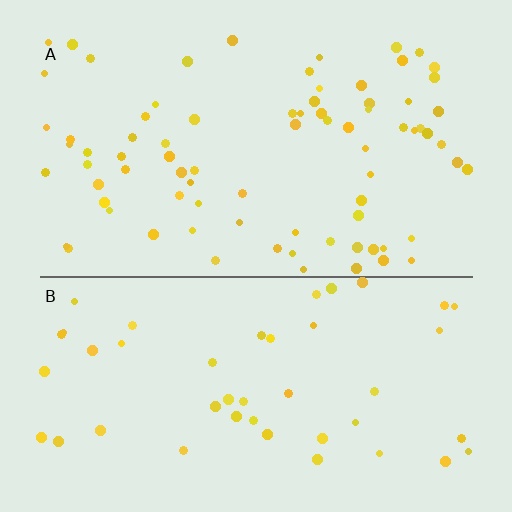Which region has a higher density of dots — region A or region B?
A (the top).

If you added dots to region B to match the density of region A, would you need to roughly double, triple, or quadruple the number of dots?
Approximately double.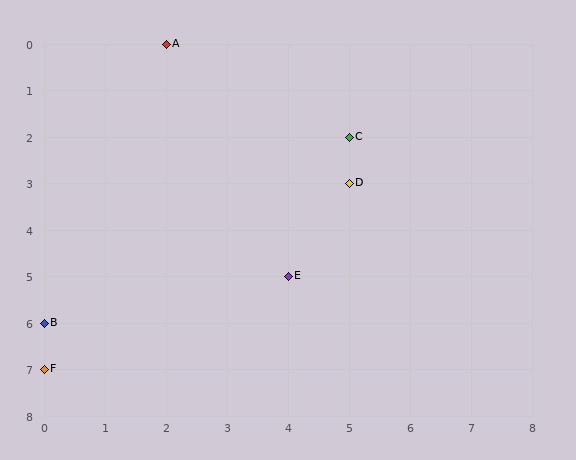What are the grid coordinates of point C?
Point C is at grid coordinates (5, 2).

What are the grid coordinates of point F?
Point F is at grid coordinates (0, 7).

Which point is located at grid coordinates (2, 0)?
Point A is at (2, 0).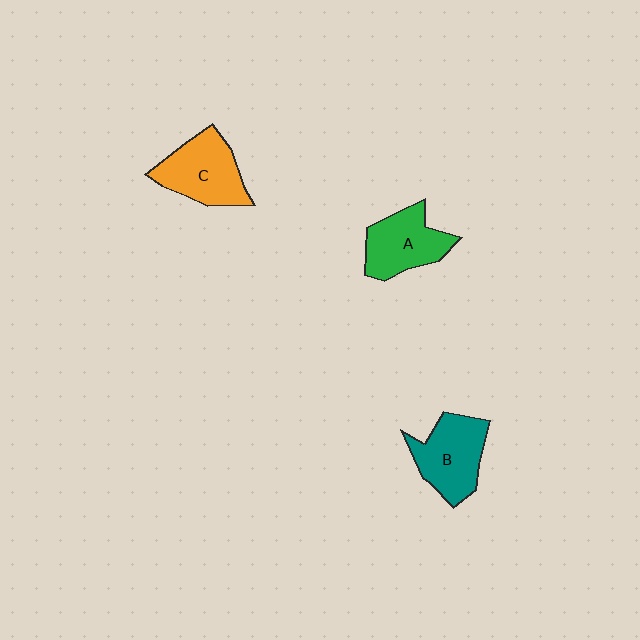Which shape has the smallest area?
Shape A (green).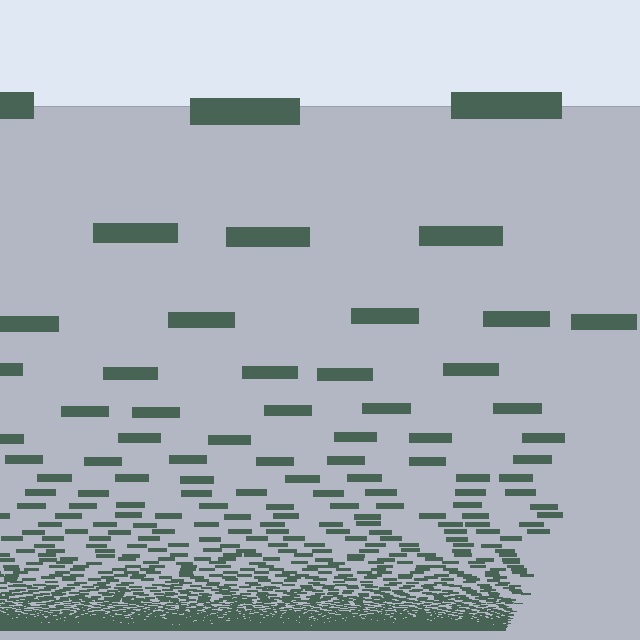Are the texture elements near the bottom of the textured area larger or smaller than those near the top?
Smaller. The gradient is inverted — elements near the bottom are smaller and denser.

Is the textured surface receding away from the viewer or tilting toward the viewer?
The surface appears to tilt toward the viewer. Texture elements get larger and sparser toward the top.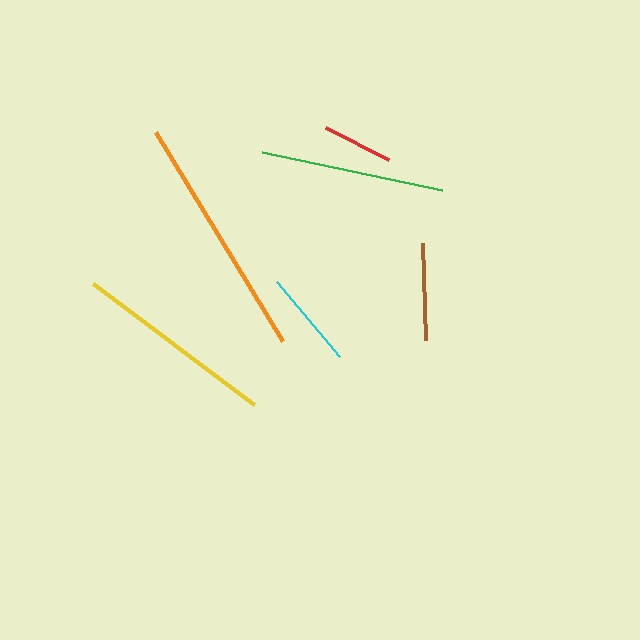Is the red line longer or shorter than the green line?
The green line is longer than the red line.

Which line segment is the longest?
The orange line is the longest at approximately 244 pixels.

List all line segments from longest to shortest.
From longest to shortest: orange, yellow, green, cyan, brown, red.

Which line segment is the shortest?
The red line is the shortest at approximately 71 pixels.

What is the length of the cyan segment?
The cyan segment is approximately 98 pixels long.